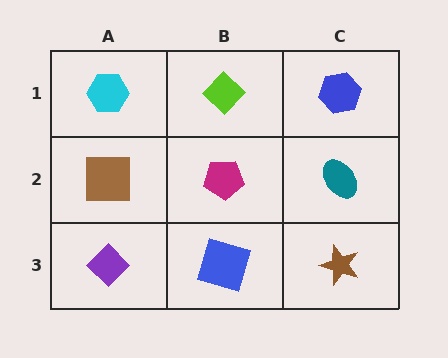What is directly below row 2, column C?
A brown star.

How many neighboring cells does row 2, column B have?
4.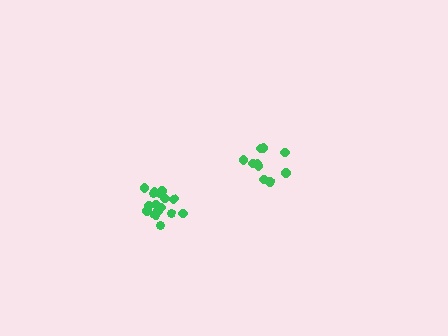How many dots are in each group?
Group 1: 16 dots, Group 2: 10 dots (26 total).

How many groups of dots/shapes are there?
There are 2 groups.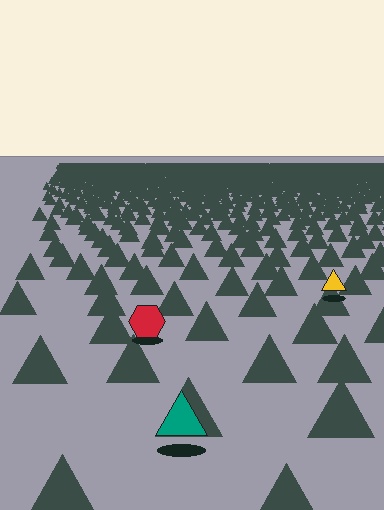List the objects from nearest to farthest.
From nearest to farthest: the teal triangle, the red hexagon, the yellow triangle.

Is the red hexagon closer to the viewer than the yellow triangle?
Yes. The red hexagon is closer — you can tell from the texture gradient: the ground texture is coarser near it.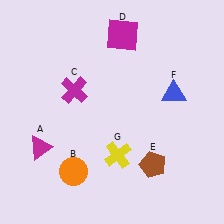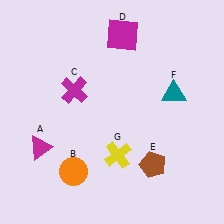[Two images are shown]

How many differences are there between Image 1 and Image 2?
There is 1 difference between the two images.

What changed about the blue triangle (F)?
In Image 1, F is blue. In Image 2, it changed to teal.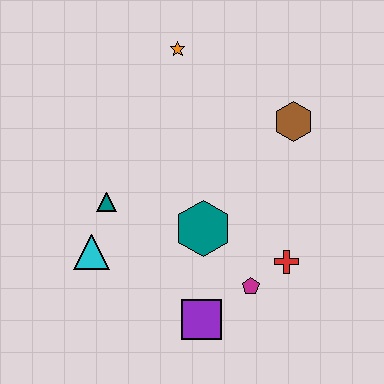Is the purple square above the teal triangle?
No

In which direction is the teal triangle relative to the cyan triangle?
The teal triangle is above the cyan triangle.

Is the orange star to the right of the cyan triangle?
Yes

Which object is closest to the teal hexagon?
The magenta pentagon is closest to the teal hexagon.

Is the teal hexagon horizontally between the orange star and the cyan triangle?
No